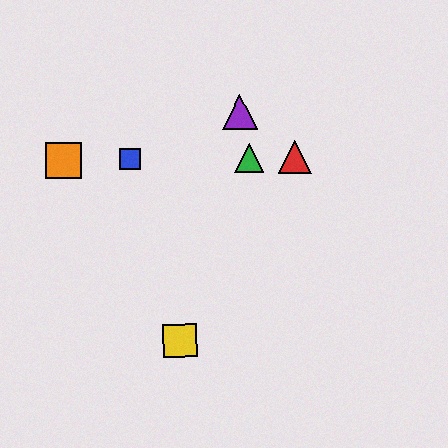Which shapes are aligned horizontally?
The red triangle, the blue square, the green triangle, the orange square are aligned horizontally.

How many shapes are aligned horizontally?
4 shapes (the red triangle, the blue square, the green triangle, the orange square) are aligned horizontally.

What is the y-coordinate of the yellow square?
The yellow square is at y≈341.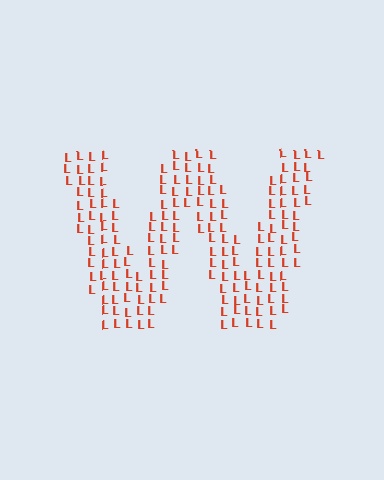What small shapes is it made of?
It is made of small letter L's.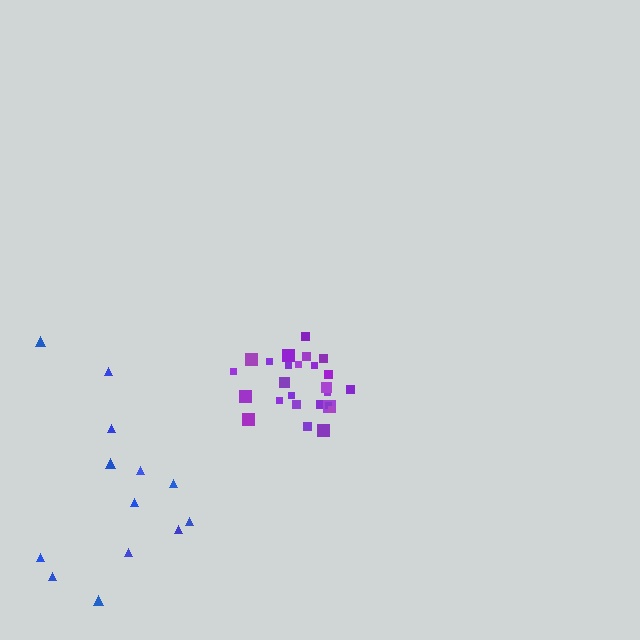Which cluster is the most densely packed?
Purple.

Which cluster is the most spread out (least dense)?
Blue.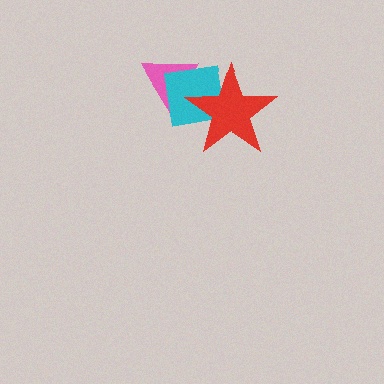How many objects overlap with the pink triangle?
2 objects overlap with the pink triangle.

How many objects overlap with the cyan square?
2 objects overlap with the cyan square.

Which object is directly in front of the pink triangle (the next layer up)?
The cyan square is directly in front of the pink triangle.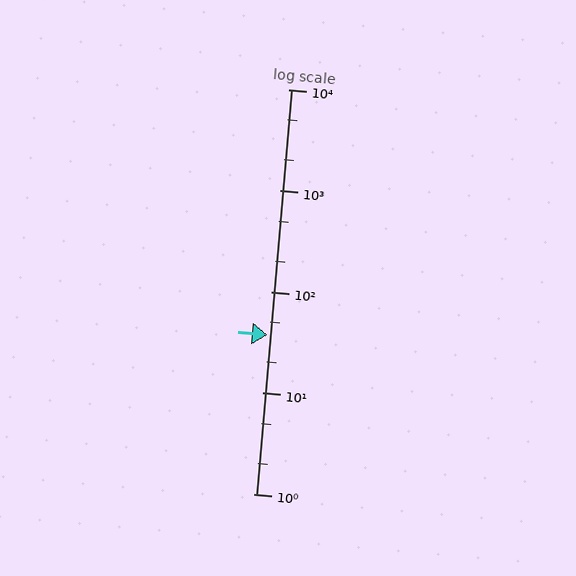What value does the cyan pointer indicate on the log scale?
The pointer indicates approximately 37.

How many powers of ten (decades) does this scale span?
The scale spans 4 decades, from 1 to 10000.